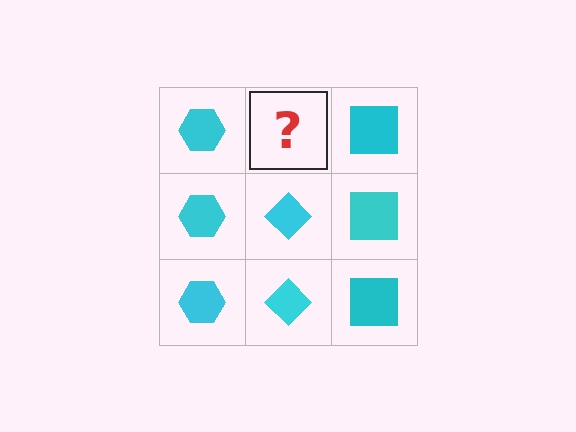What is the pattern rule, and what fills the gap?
The rule is that each column has a consistent shape. The gap should be filled with a cyan diamond.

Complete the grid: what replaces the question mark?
The question mark should be replaced with a cyan diamond.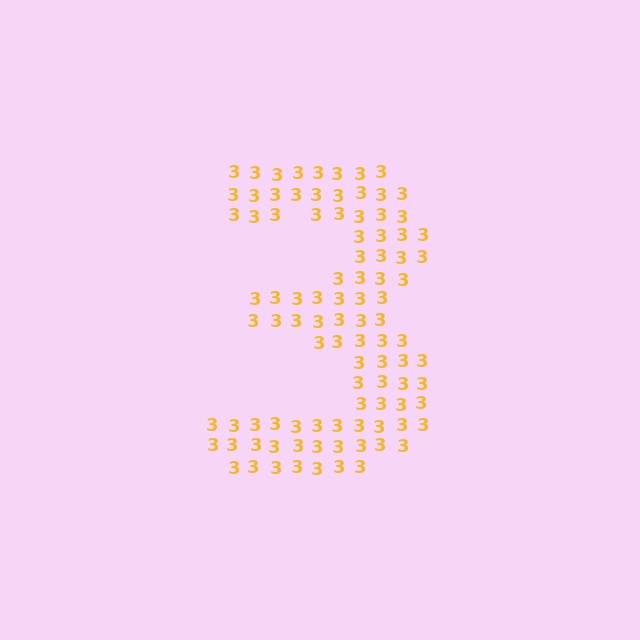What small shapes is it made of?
It is made of small digit 3's.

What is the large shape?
The large shape is the digit 3.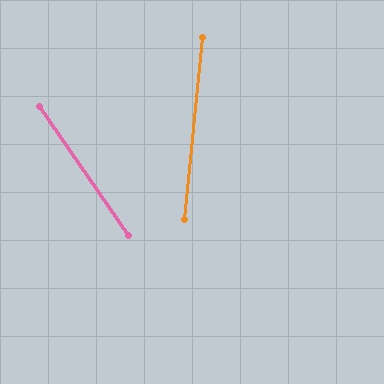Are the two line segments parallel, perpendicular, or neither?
Neither parallel nor perpendicular — they differ by about 40°.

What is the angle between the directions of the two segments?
Approximately 40 degrees.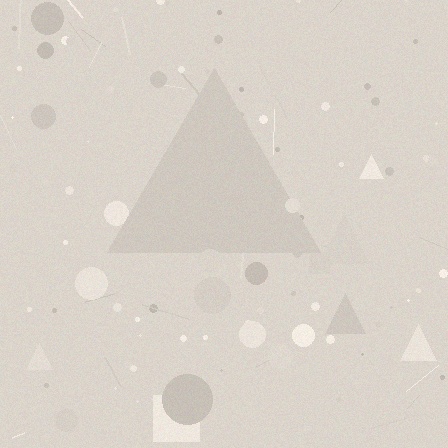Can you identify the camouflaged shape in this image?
The camouflaged shape is a triangle.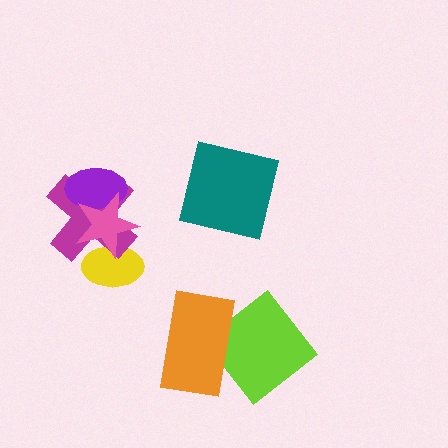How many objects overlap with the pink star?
3 objects overlap with the pink star.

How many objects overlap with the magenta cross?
3 objects overlap with the magenta cross.